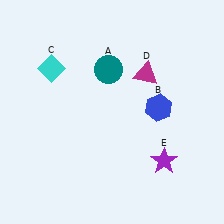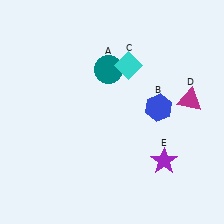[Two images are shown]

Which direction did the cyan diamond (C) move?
The cyan diamond (C) moved right.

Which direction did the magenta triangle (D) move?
The magenta triangle (D) moved right.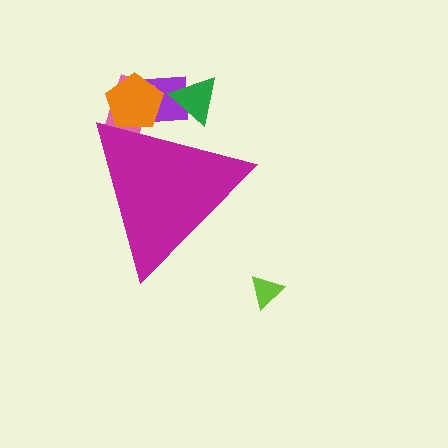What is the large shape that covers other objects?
A magenta triangle.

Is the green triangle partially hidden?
Yes, the green triangle is partially hidden behind the magenta triangle.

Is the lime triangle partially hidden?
No, the lime triangle is fully visible.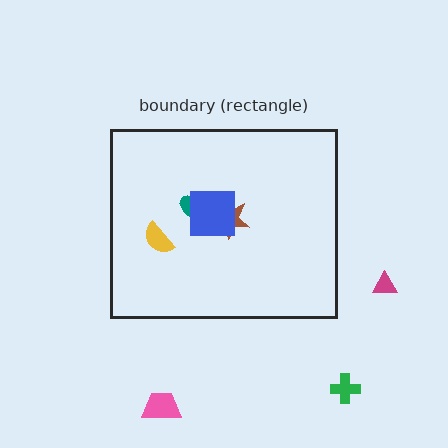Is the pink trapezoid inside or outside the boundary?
Outside.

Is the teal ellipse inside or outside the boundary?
Inside.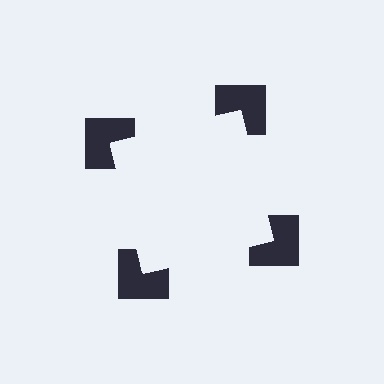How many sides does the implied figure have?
4 sides.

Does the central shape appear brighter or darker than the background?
It typically appears slightly brighter than the background, even though no actual brightness change is drawn.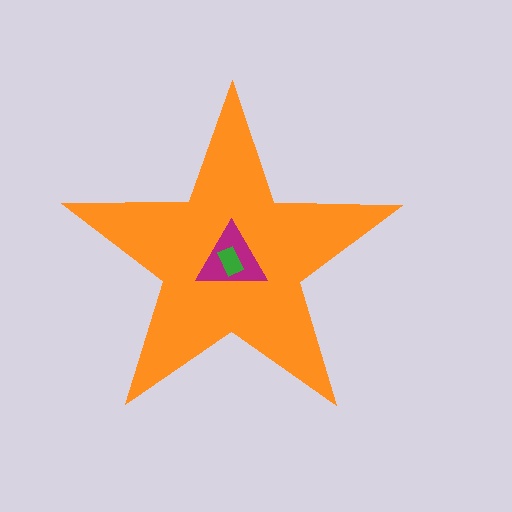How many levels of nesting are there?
3.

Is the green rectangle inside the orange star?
Yes.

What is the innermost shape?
The green rectangle.